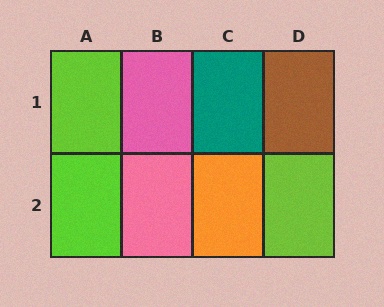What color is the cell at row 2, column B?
Pink.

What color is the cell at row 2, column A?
Lime.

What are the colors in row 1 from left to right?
Lime, pink, teal, brown.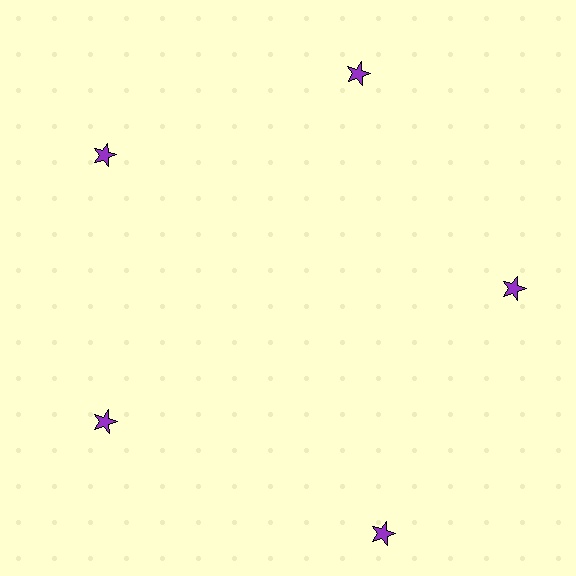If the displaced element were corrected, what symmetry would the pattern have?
It would have 5-fold rotational symmetry — the pattern would map onto itself every 72 degrees.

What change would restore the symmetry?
The symmetry would be restored by moving it inward, back onto the ring so that all 5 stars sit at equal angles and equal distance from the center.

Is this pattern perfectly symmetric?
No. The 5 purple stars are arranged in a ring, but one element near the 5 o'clock position is pushed outward from the center, breaking the 5-fold rotational symmetry.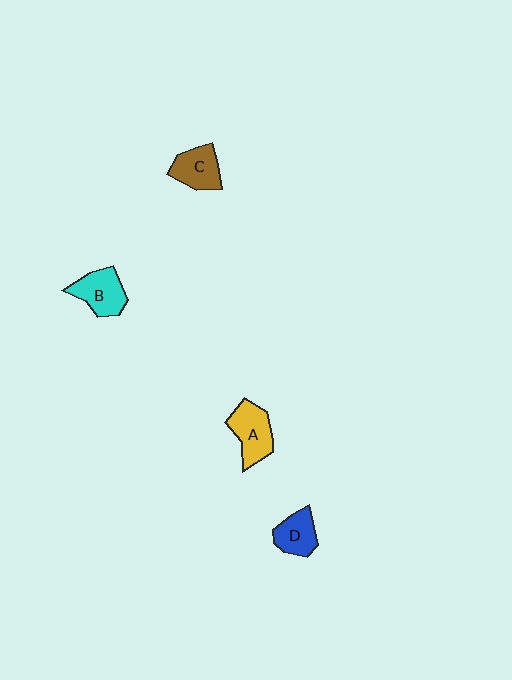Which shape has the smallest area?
Shape D (blue).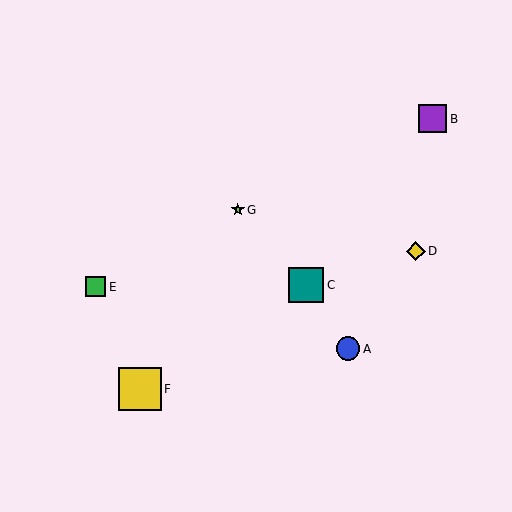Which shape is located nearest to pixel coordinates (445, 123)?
The purple square (labeled B) at (433, 119) is nearest to that location.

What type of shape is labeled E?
Shape E is a green square.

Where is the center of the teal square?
The center of the teal square is at (306, 285).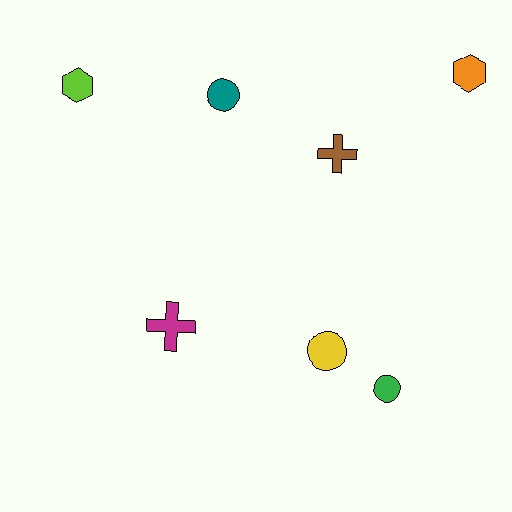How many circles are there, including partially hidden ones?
There are 3 circles.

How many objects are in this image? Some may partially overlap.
There are 7 objects.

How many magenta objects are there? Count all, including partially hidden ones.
There is 1 magenta object.